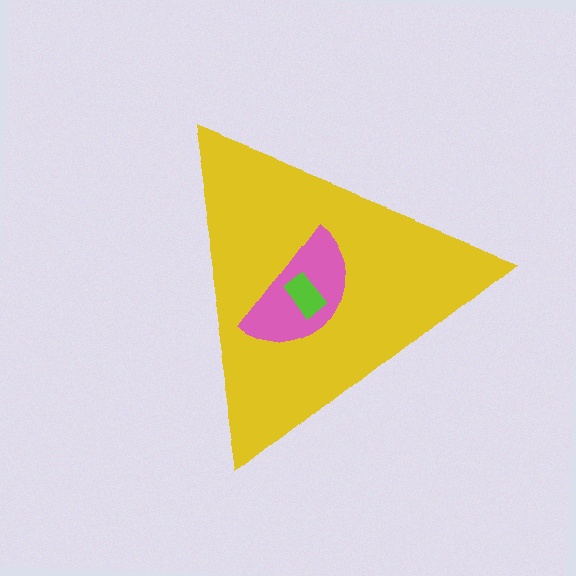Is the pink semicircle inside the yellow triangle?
Yes.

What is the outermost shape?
The yellow triangle.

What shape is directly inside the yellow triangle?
The pink semicircle.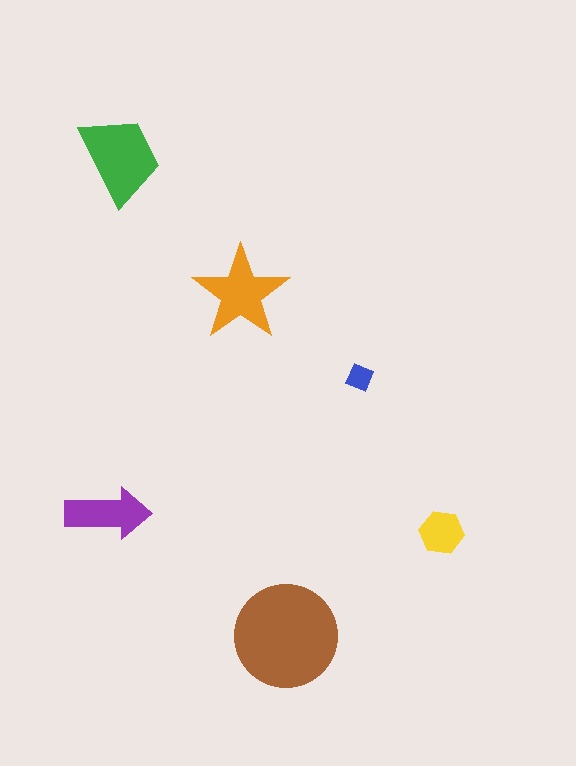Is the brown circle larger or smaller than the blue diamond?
Larger.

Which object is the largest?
The brown circle.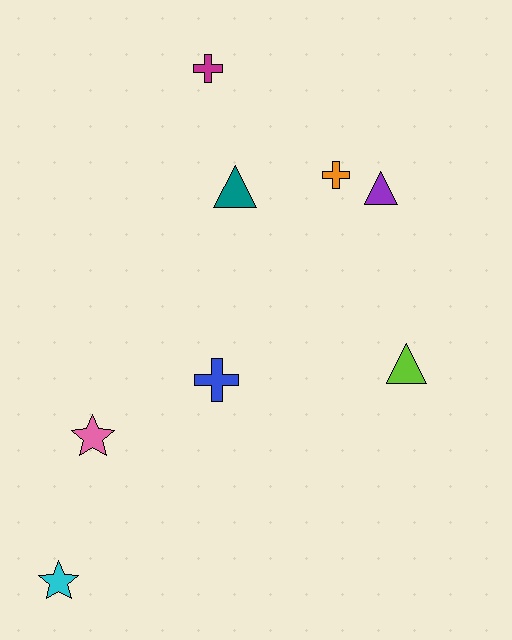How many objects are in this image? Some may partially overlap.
There are 8 objects.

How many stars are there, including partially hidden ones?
There are 2 stars.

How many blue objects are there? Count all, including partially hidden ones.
There is 1 blue object.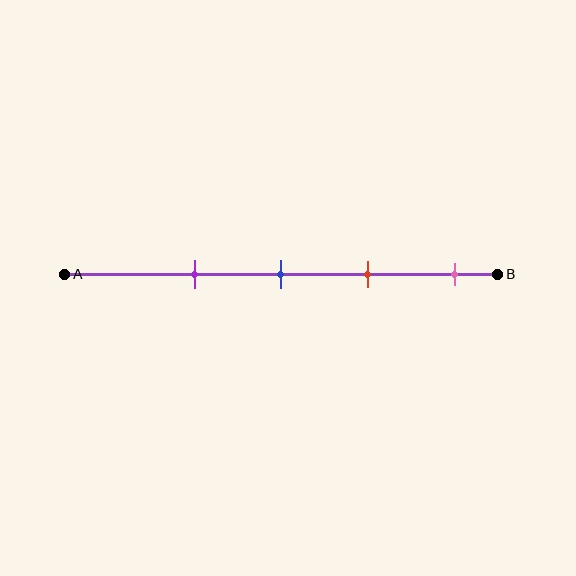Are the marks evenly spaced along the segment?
Yes, the marks are approximately evenly spaced.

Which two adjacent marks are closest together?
The blue and red marks are the closest adjacent pair.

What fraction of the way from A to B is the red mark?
The red mark is approximately 70% (0.7) of the way from A to B.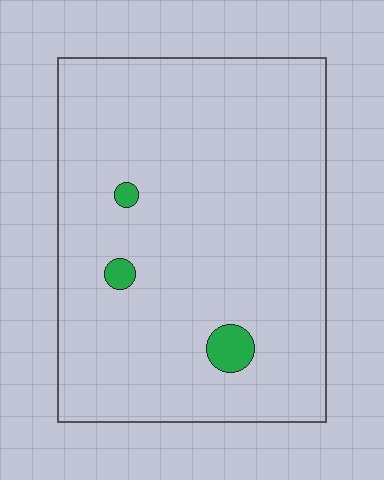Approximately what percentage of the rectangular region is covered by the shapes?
Approximately 5%.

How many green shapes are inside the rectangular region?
3.